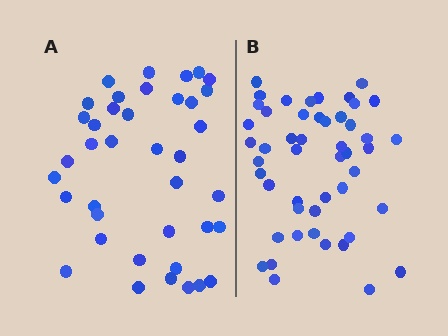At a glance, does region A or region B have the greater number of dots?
Region B (the right region) has more dots.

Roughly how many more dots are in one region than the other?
Region B has roughly 10 or so more dots than region A.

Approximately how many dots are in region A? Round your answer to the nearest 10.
About 40 dots. (The exact count is 39, which rounds to 40.)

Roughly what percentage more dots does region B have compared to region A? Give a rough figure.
About 25% more.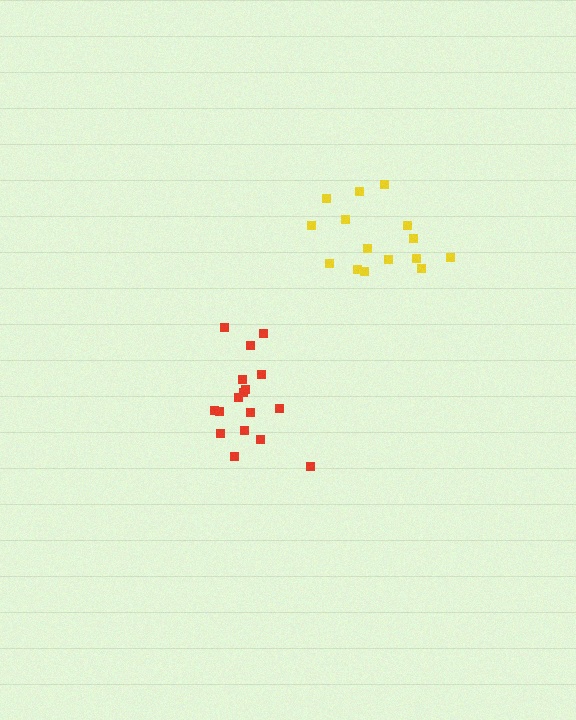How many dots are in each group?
Group 1: 17 dots, Group 2: 15 dots (32 total).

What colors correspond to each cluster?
The clusters are colored: red, yellow.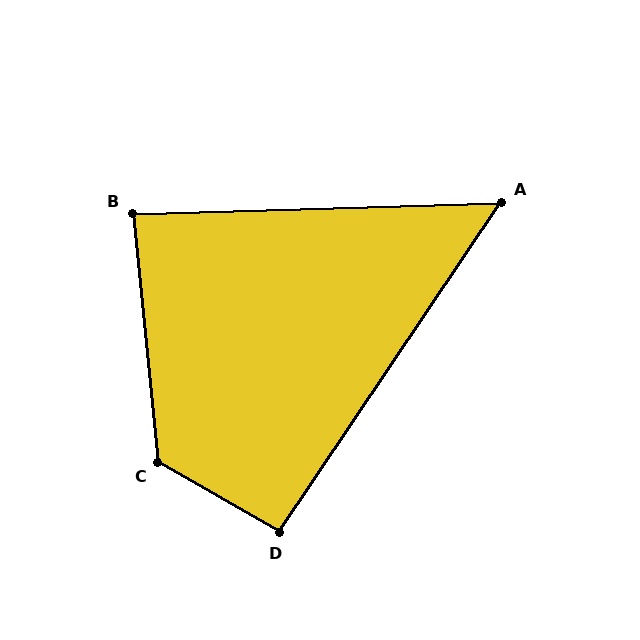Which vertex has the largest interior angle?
C, at approximately 126 degrees.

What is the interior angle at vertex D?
Approximately 94 degrees (approximately right).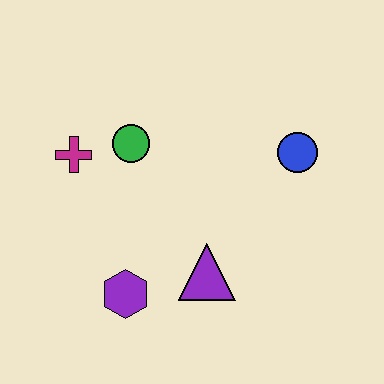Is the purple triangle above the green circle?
No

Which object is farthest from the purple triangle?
The magenta cross is farthest from the purple triangle.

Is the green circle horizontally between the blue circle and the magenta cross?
Yes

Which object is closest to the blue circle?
The purple triangle is closest to the blue circle.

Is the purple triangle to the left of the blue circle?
Yes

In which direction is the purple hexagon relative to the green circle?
The purple hexagon is below the green circle.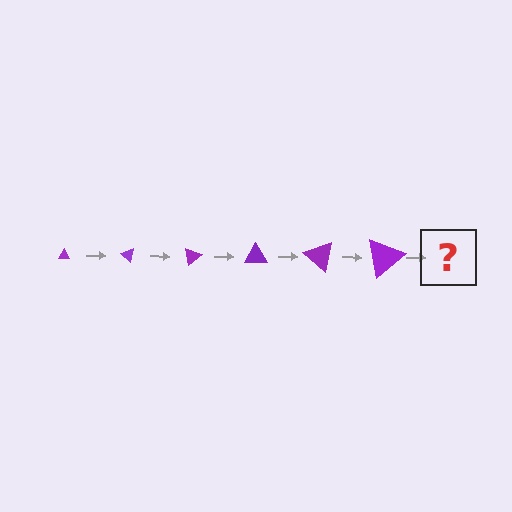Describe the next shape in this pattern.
It should be a triangle, larger than the previous one and rotated 240 degrees from the start.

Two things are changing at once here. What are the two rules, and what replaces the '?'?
The two rules are that the triangle grows larger each step and it rotates 40 degrees each step. The '?' should be a triangle, larger than the previous one and rotated 240 degrees from the start.